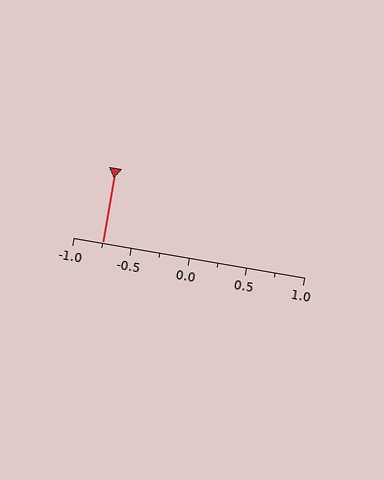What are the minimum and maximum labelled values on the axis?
The axis runs from -1.0 to 1.0.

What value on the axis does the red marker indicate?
The marker indicates approximately -0.75.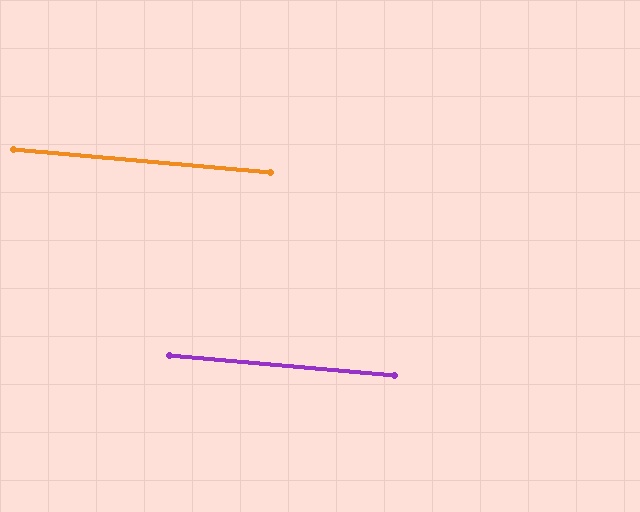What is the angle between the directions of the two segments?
Approximately 0 degrees.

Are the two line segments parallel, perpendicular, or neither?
Parallel — their directions differ by only 0.1°.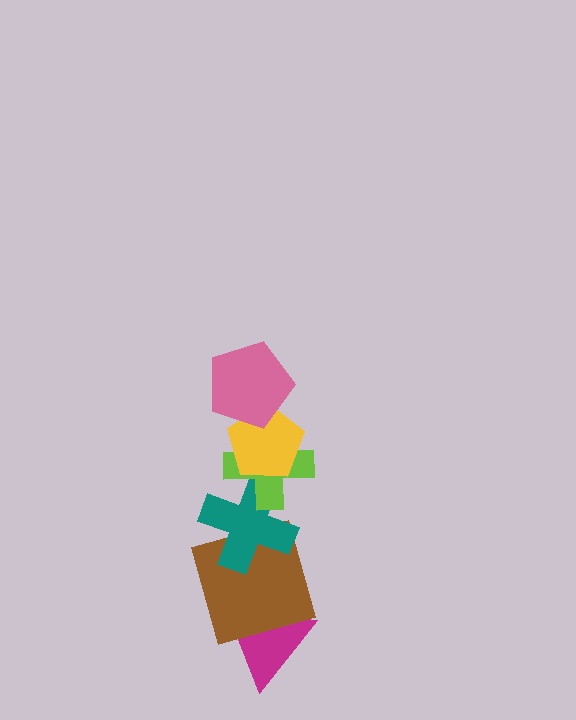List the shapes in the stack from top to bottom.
From top to bottom: the pink pentagon, the yellow pentagon, the lime cross, the teal cross, the brown square, the magenta triangle.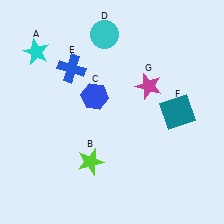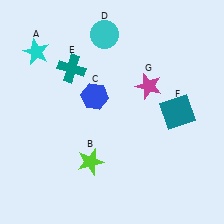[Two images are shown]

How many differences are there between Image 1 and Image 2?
There is 1 difference between the two images.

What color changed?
The cross (E) changed from blue in Image 1 to teal in Image 2.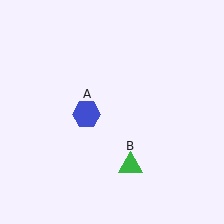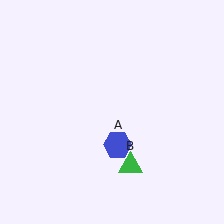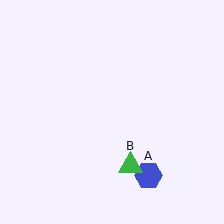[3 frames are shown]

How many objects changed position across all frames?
1 object changed position: blue hexagon (object A).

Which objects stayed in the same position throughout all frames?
Green triangle (object B) remained stationary.